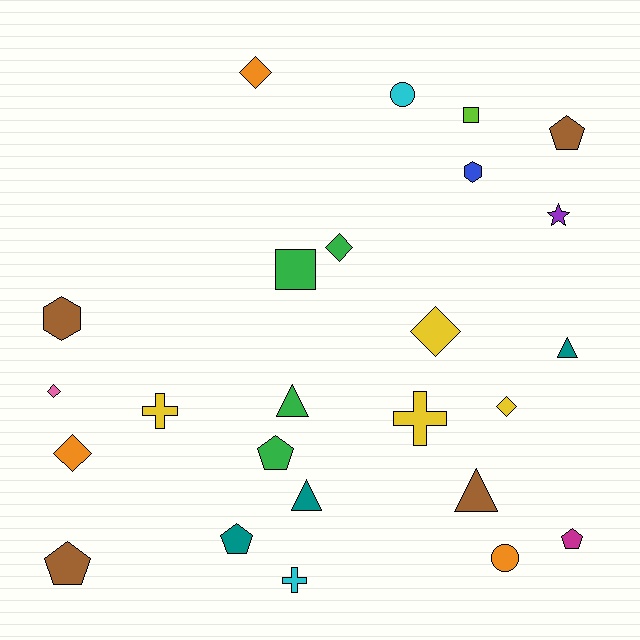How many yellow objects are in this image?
There are 4 yellow objects.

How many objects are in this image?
There are 25 objects.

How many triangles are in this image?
There are 4 triangles.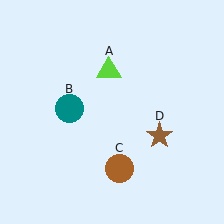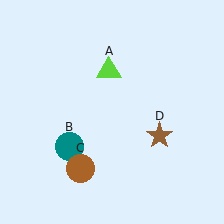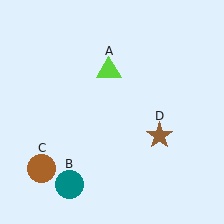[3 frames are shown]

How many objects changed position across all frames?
2 objects changed position: teal circle (object B), brown circle (object C).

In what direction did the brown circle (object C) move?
The brown circle (object C) moved left.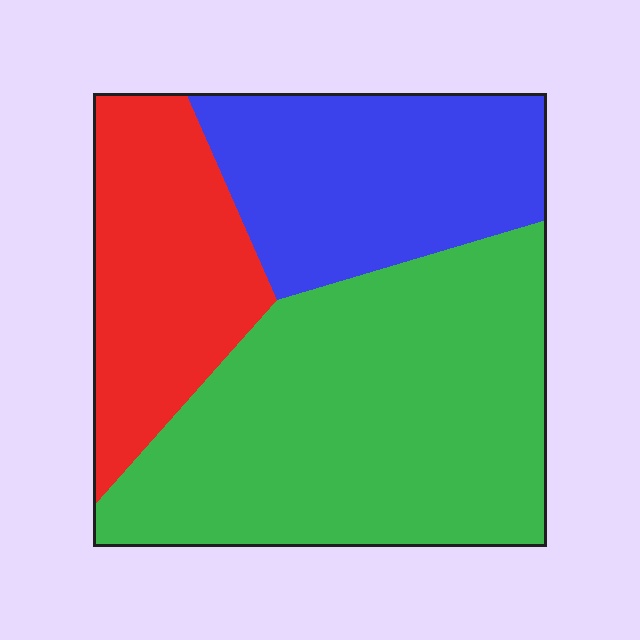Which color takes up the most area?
Green, at roughly 50%.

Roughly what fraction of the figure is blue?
Blue takes up between a sixth and a third of the figure.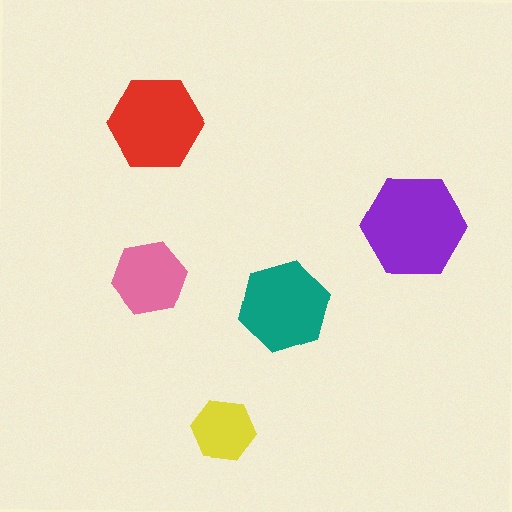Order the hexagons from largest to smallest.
the purple one, the red one, the teal one, the pink one, the yellow one.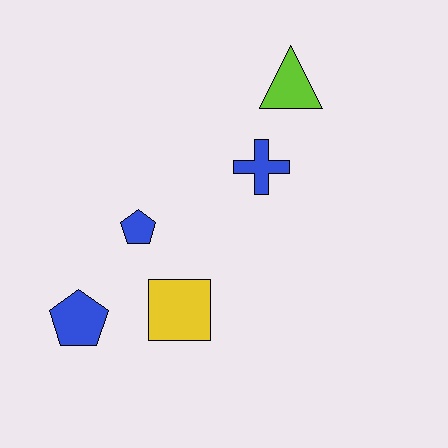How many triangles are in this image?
There is 1 triangle.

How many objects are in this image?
There are 5 objects.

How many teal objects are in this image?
There are no teal objects.